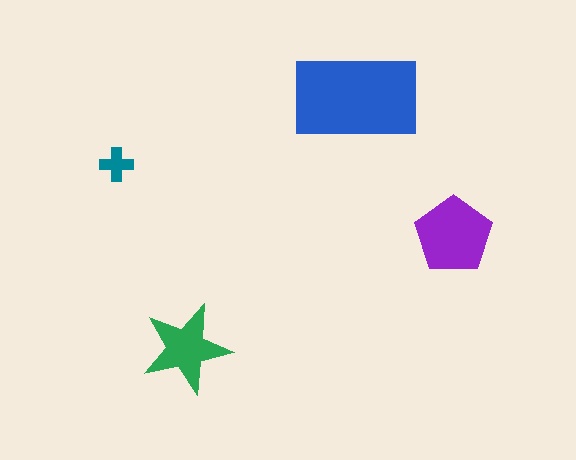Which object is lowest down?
The green star is bottommost.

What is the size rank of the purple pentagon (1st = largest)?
2nd.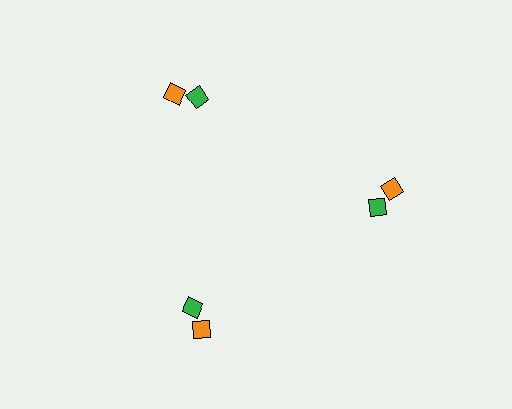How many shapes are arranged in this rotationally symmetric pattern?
There are 6 shapes, arranged in 3 groups of 2.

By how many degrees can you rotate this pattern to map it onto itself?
The pattern maps onto itself every 120 degrees of rotation.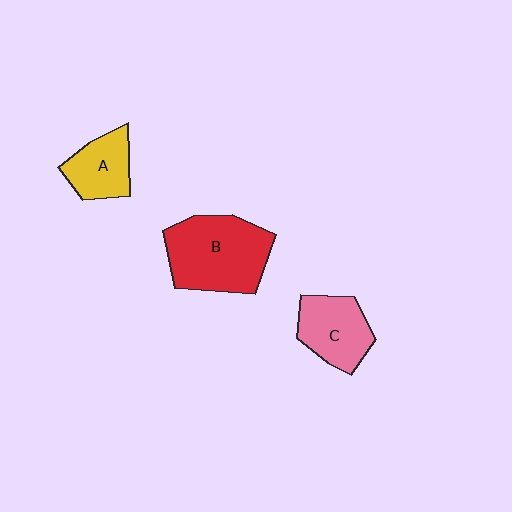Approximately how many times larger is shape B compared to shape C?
Approximately 1.6 times.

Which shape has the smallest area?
Shape A (yellow).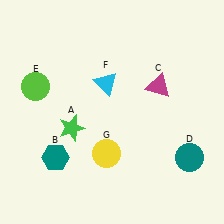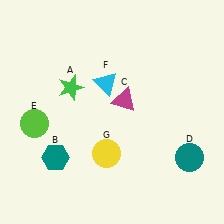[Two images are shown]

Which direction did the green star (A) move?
The green star (A) moved up.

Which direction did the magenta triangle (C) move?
The magenta triangle (C) moved left.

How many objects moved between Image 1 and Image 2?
3 objects moved between the two images.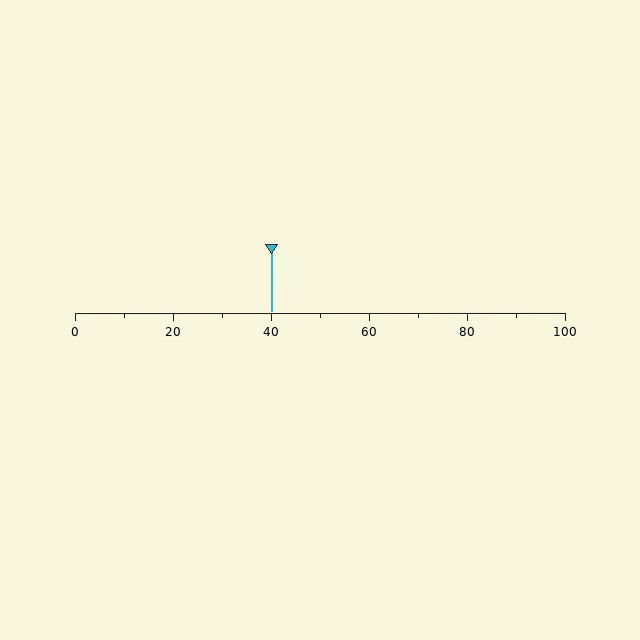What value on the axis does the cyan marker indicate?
The marker indicates approximately 40.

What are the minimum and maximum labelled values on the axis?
The axis runs from 0 to 100.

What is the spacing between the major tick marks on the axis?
The major ticks are spaced 20 apart.